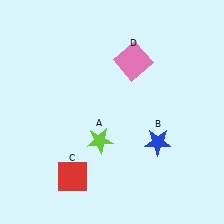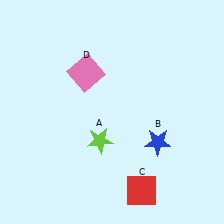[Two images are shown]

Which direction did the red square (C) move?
The red square (C) moved right.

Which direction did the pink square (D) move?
The pink square (D) moved left.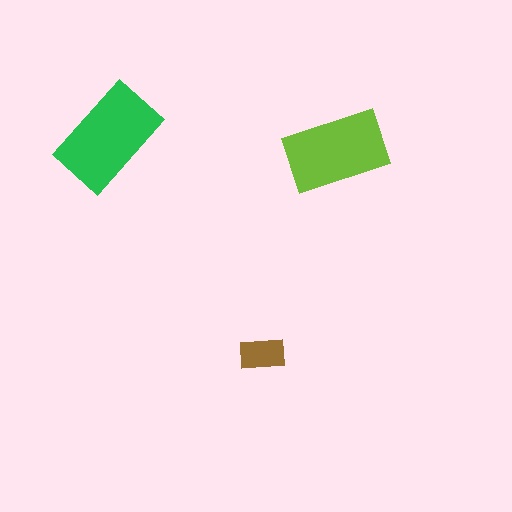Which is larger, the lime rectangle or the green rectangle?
The green one.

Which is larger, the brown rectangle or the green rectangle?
The green one.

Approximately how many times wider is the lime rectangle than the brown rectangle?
About 2 times wider.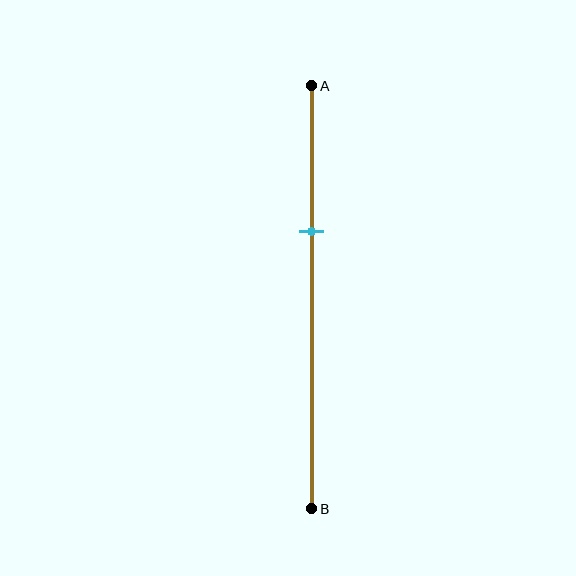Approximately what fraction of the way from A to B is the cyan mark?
The cyan mark is approximately 35% of the way from A to B.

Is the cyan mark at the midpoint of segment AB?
No, the mark is at about 35% from A, not at the 50% midpoint.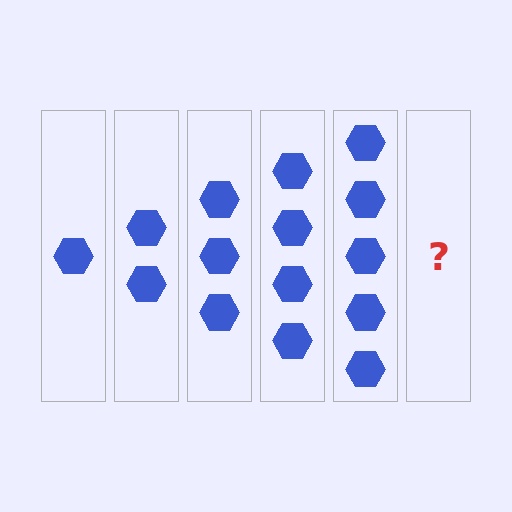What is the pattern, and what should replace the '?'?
The pattern is that each step adds one more hexagon. The '?' should be 6 hexagons.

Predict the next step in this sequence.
The next step is 6 hexagons.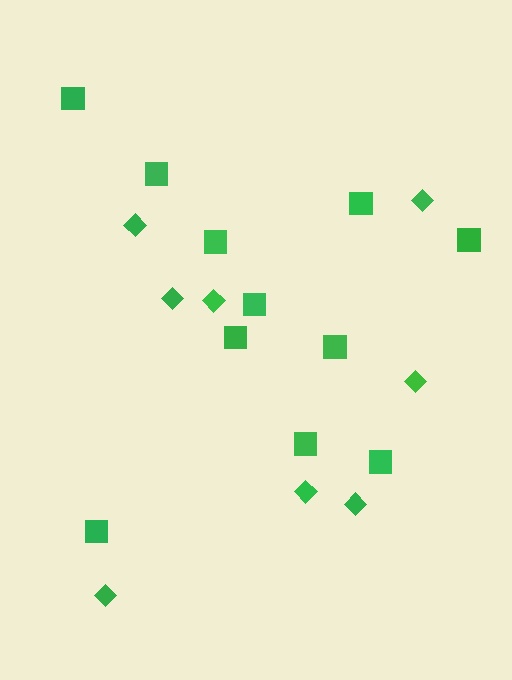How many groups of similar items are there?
There are 2 groups: one group of squares (11) and one group of diamonds (8).